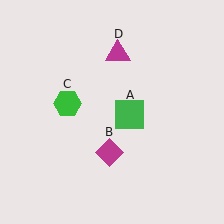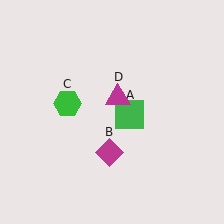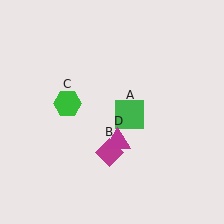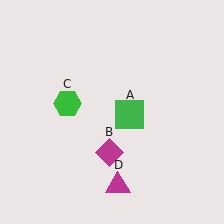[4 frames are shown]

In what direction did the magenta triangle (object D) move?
The magenta triangle (object D) moved down.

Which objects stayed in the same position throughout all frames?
Green square (object A) and magenta diamond (object B) and green hexagon (object C) remained stationary.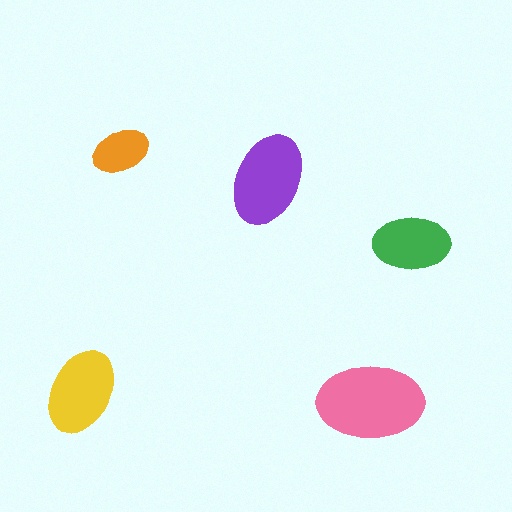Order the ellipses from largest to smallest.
the pink one, the purple one, the yellow one, the green one, the orange one.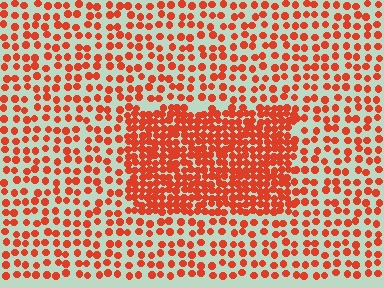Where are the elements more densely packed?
The elements are more densely packed inside the rectangle boundary.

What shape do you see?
I see a rectangle.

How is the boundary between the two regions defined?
The boundary is defined by a change in element density (approximately 2.2x ratio). All elements are the same color, size, and shape.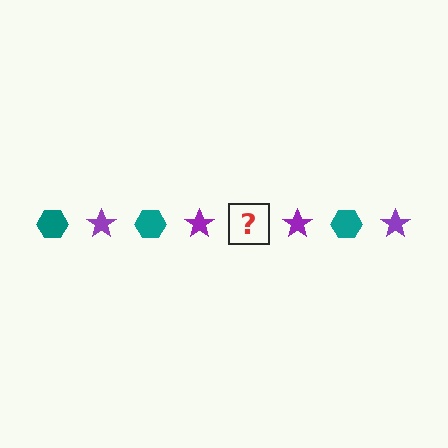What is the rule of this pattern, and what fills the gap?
The rule is that the pattern alternates between teal hexagon and purple star. The gap should be filled with a teal hexagon.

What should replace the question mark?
The question mark should be replaced with a teal hexagon.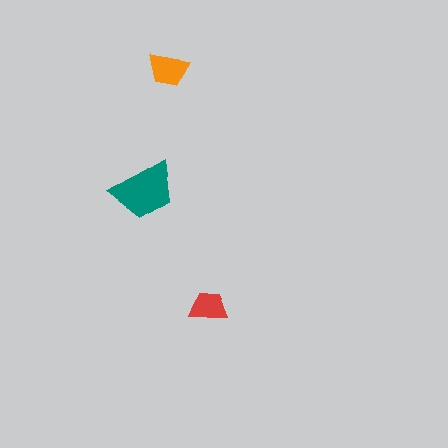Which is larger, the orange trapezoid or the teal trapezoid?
The teal one.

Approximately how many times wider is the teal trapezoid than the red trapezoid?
About 1.5 times wider.